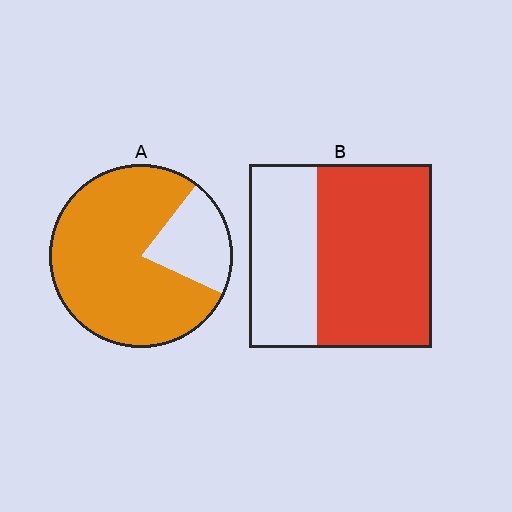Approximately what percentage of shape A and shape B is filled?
A is approximately 80% and B is approximately 65%.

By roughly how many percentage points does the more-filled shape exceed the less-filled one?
By roughly 15 percentage points (A over B).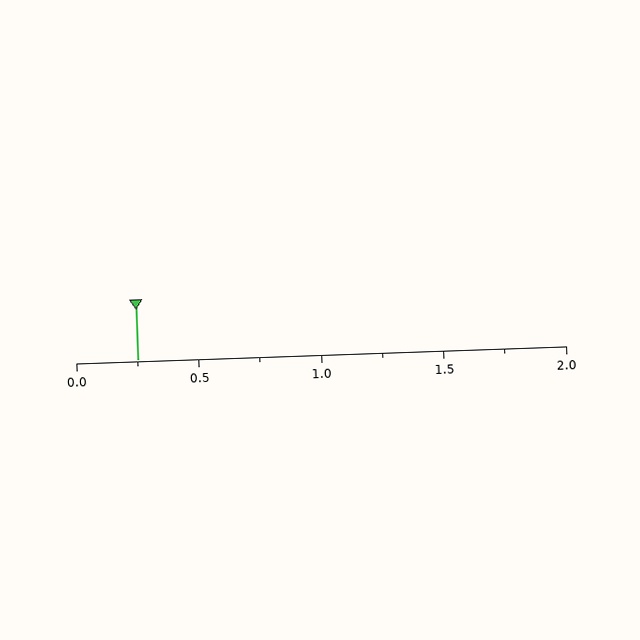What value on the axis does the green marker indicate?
The marker indicates approximately 0.25.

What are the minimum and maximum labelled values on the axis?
The axis runs from 0.0 to 2.0.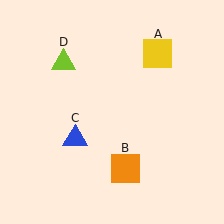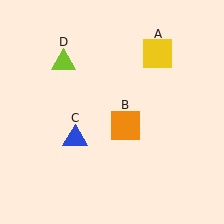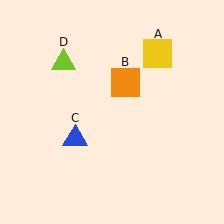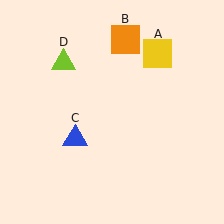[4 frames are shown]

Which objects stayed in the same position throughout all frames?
Yellow square (object A) and blue triangle (object C) and lime triangle (object D) remained stationary.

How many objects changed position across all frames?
1 object changed position: orange square (object B).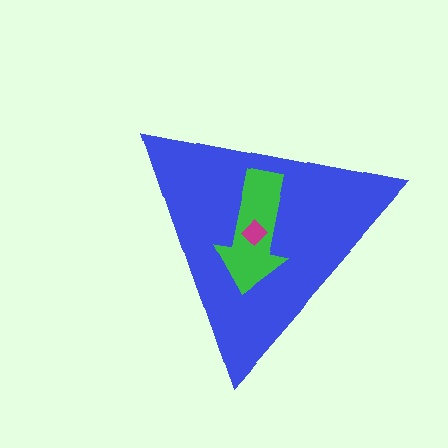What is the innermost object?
The magenta diamond.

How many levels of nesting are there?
3.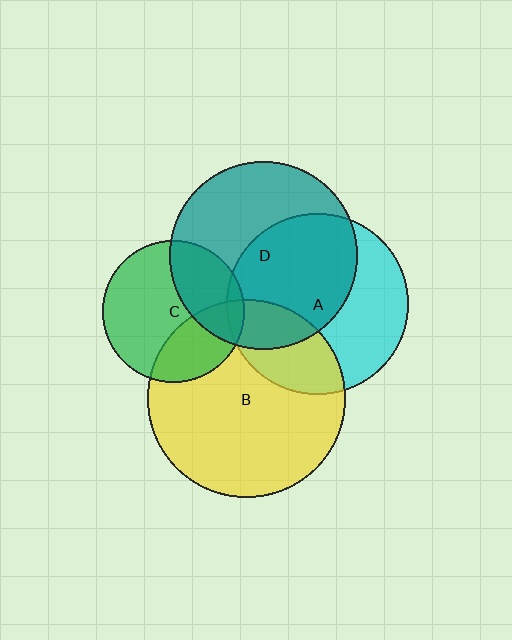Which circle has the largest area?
Circle B (yellow).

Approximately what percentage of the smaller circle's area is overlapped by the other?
Approximately 15%.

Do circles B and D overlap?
Yes.